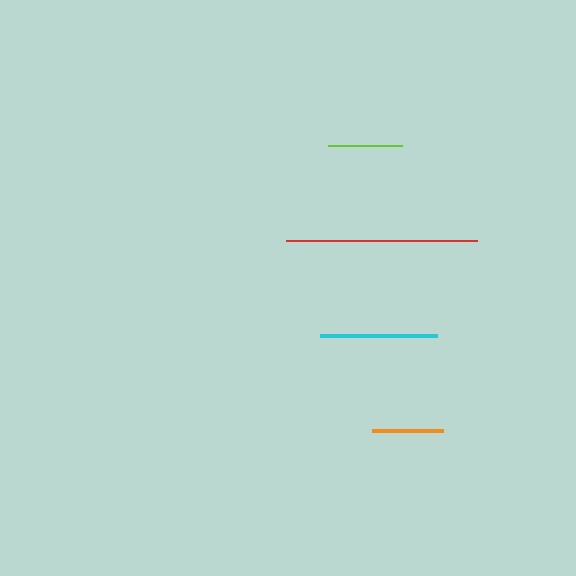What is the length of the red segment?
The red segment is approximately 191 pixels long.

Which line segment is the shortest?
The orange line is the shortest at approximately 71 pixels.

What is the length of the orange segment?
The orange segment is approximately 71 pixels long.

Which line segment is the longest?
The red line is the longest at approximately 191 pixels.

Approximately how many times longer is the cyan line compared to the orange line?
The cyan line is approximately 1.7 times the length of the orange line.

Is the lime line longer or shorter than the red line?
The red line is longer than the lime line.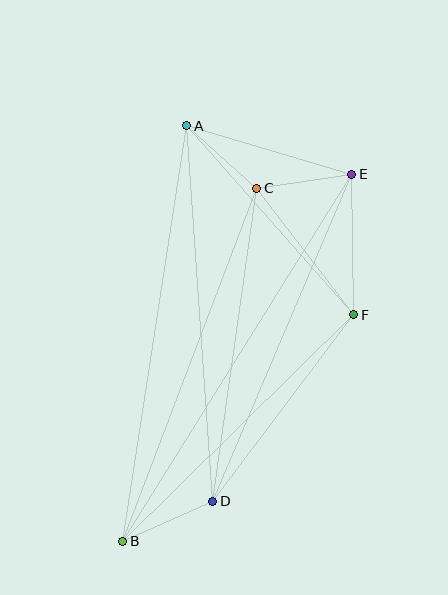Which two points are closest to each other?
Points A and C are closest to each other.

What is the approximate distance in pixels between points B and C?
The distance between B and C is approximately 377 pixels.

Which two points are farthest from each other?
Points B and E are farthest from each other.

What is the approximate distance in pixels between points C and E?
The distance between C and E is approximately 96 pixels.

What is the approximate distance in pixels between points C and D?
The distance between C and D is approximately 316 pixels.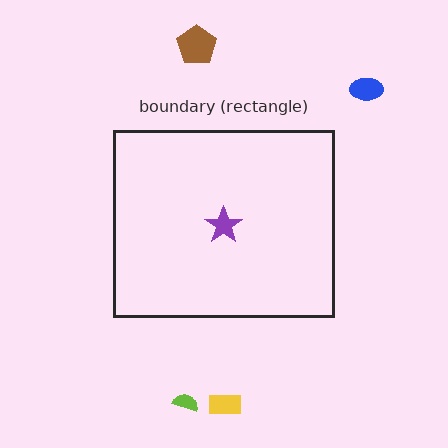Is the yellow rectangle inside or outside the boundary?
Outside.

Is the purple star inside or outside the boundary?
Inside.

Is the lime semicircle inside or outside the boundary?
Outside.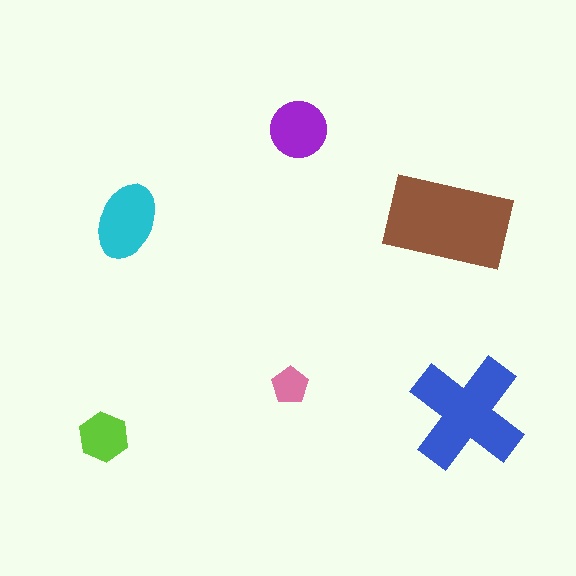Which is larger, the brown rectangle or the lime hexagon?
The brown rectangle.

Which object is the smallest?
The pink pentagon.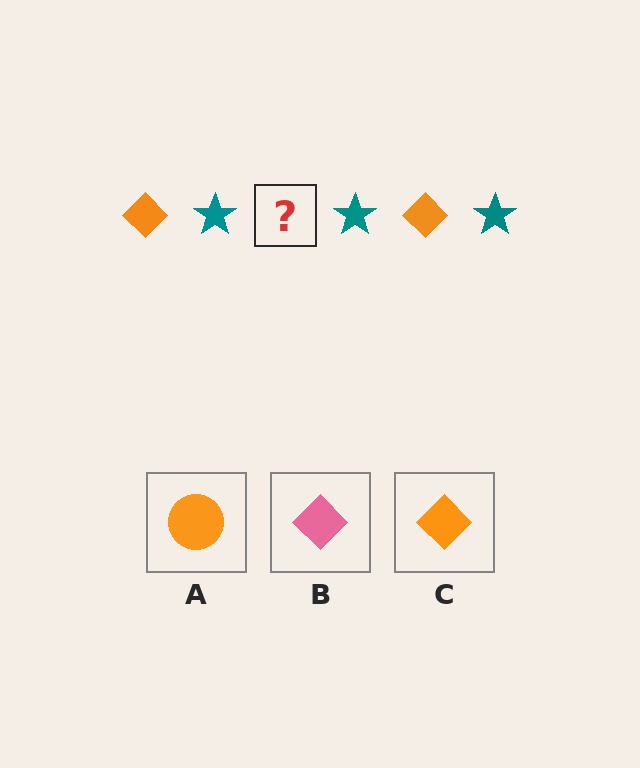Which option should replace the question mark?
Option C.